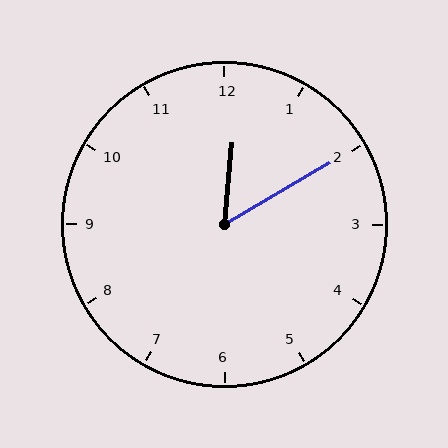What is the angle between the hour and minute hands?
Approximately 55 degrees.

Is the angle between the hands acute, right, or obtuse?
It is acute.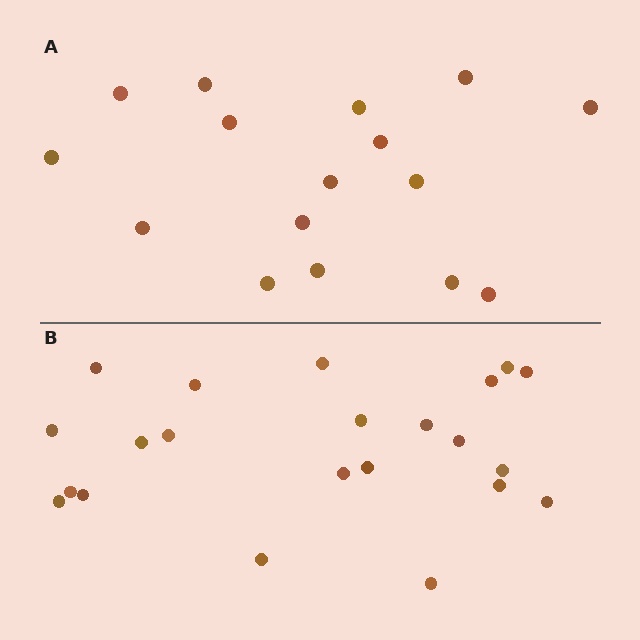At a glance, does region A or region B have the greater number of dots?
Region B (the bottom region) has more dots.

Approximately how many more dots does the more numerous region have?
Region B has about 6 more dots than region A.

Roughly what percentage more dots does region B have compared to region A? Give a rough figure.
About 40% more.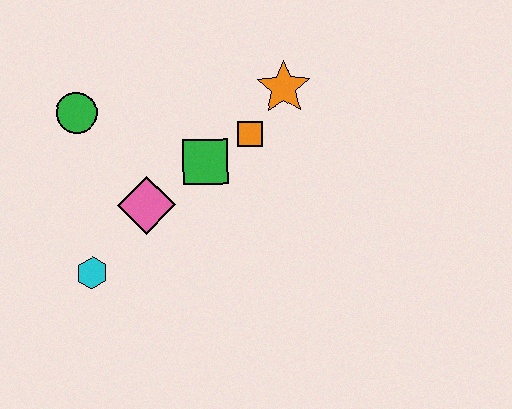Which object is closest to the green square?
The orange square is closest to the green square.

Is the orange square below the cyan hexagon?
No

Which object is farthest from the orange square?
The cyan hexagon is farthest from the orange square.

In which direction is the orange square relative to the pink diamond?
The orange square is to the right of the pink diamond.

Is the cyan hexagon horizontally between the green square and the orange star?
No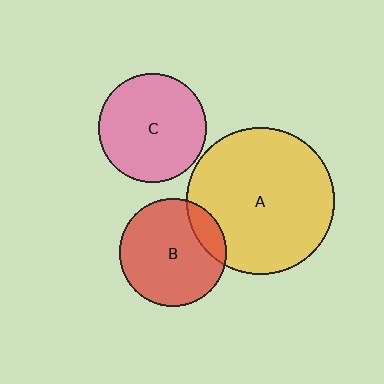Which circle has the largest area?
Circle A (yellow).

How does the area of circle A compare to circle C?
Approximately 1.8 times.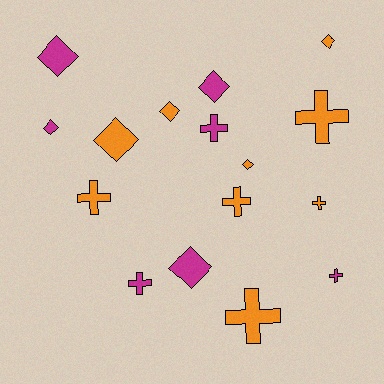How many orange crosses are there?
There are 5 orange crosses.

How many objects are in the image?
There are 16 objects.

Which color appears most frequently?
Orange, with 9 objects.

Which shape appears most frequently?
Cross, with 8 objects.